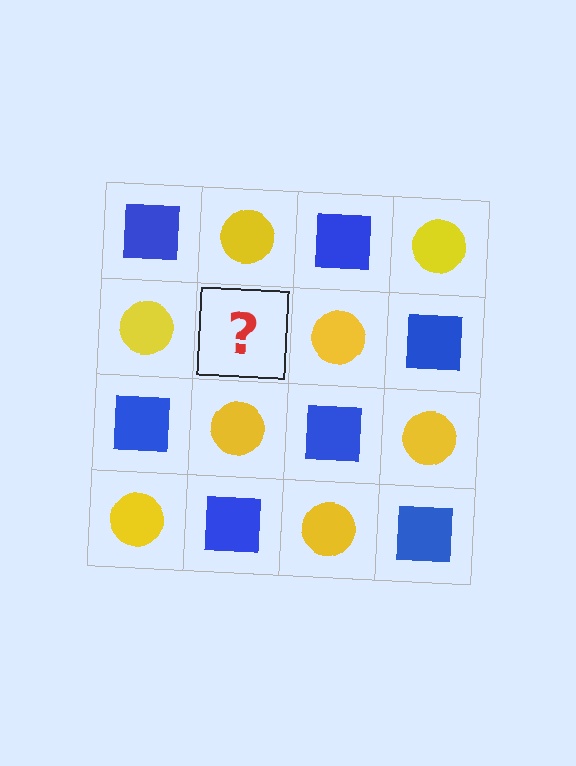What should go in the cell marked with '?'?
The missing cell should contain a blue square.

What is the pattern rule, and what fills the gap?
The rule is that it alternates blue square and yellow circle in a checkerboard pattern. The gap should be filled with a blue square.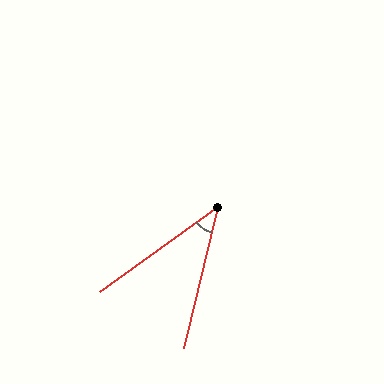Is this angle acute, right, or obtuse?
It is acute.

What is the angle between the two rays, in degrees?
Approximately 40 degrees.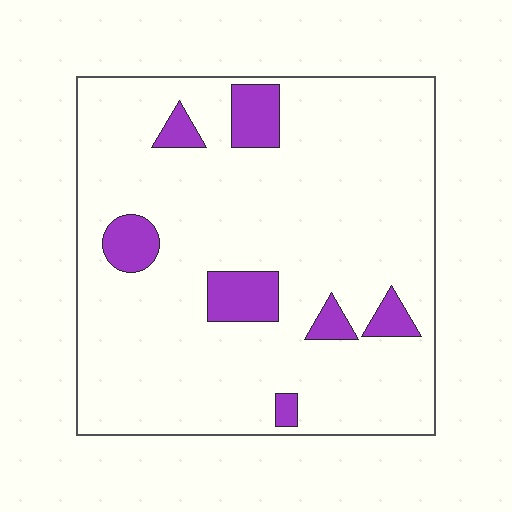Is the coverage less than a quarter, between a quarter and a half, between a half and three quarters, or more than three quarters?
Less than a quarter.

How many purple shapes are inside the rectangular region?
7.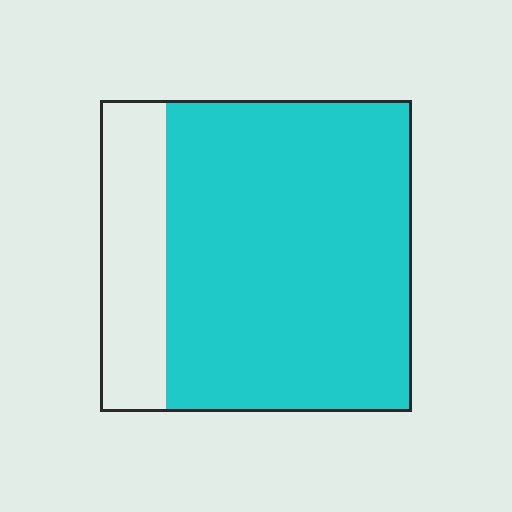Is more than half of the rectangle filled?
Yes.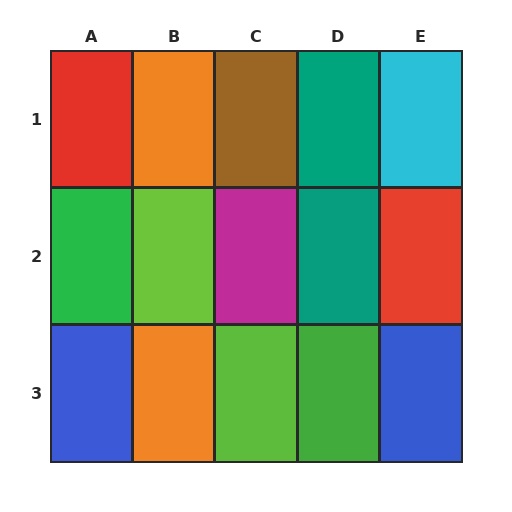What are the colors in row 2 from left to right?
Green, lime, magenta, teal, red.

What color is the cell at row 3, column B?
Orange.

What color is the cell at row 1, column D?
Teal.